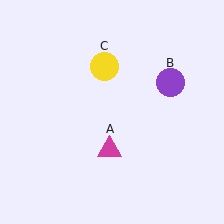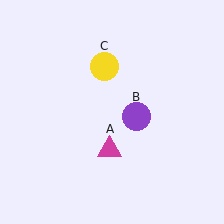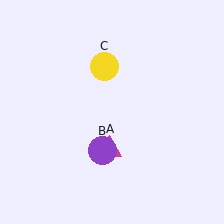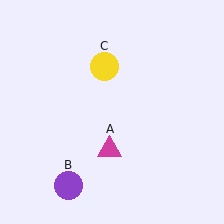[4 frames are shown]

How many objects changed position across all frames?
1 object changed position: purple circle (object B).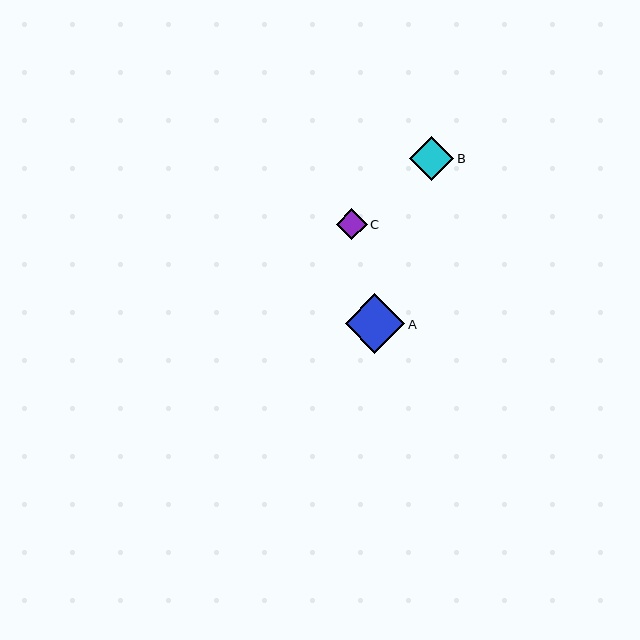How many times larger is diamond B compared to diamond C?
Diamond B is approximately 1.5 times the size of diamond C.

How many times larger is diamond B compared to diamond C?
Diamond B is approximately 1.5 times the size of diamond C.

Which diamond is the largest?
Diamond A is the largest with a size of approximately 60 pixels.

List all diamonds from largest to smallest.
From largest to smallest: A, B, C.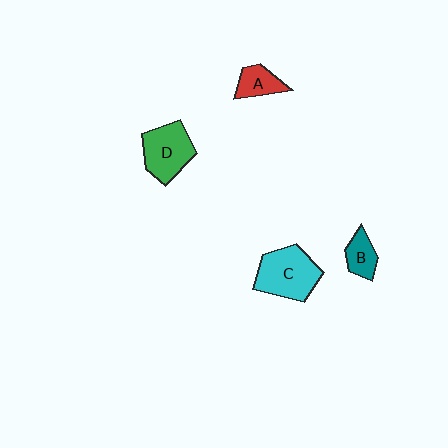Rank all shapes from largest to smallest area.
From largest to smallest: C (cyan), D (green), A (red), B (teal).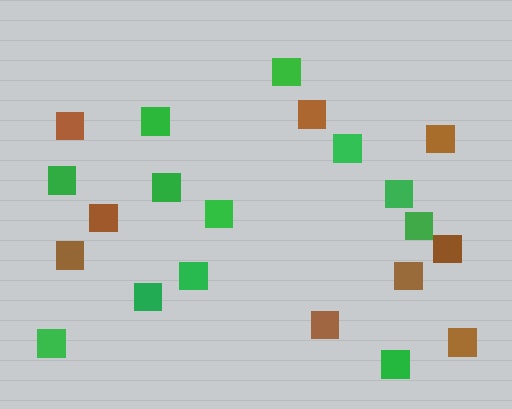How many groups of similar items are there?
There are 2 groups: one group of green squares (12) and one group of brown squares (9).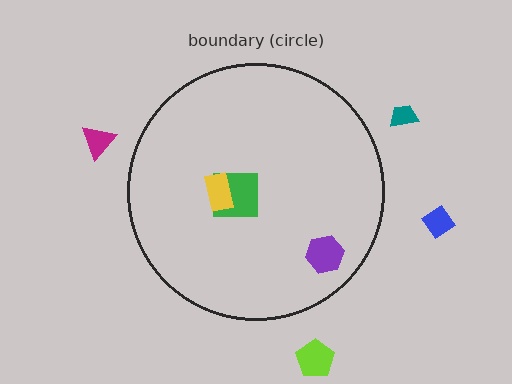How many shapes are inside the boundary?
3 inside, 4 outside.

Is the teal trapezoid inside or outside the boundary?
Outside.